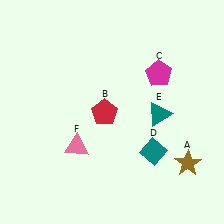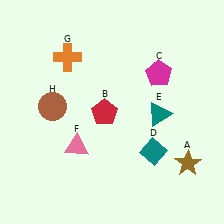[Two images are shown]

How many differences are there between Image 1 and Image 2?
There are 2 differences between the two images.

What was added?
An orange cross (G), a brown circle (H) were added in Image 2.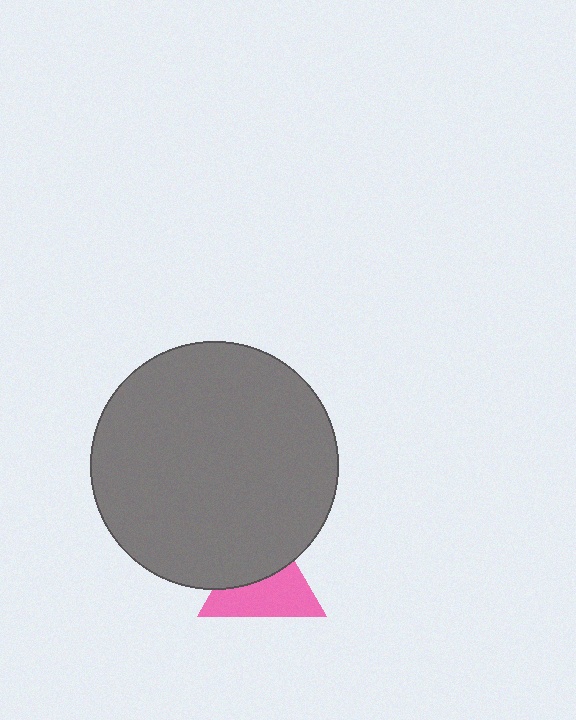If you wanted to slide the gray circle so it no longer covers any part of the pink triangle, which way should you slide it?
Slide it up — that is the most direct way to separate the two shapes.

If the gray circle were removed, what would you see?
You would see the complete pink triangle.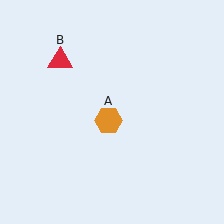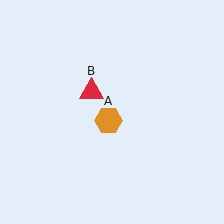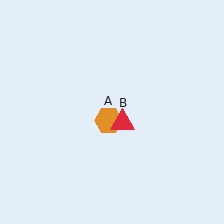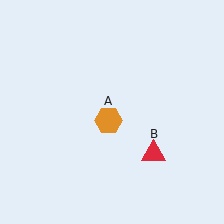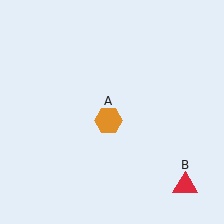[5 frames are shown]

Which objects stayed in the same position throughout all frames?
Orange hexagon (object A) remained stationary.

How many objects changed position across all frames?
1 object changed position: red triangle (object B).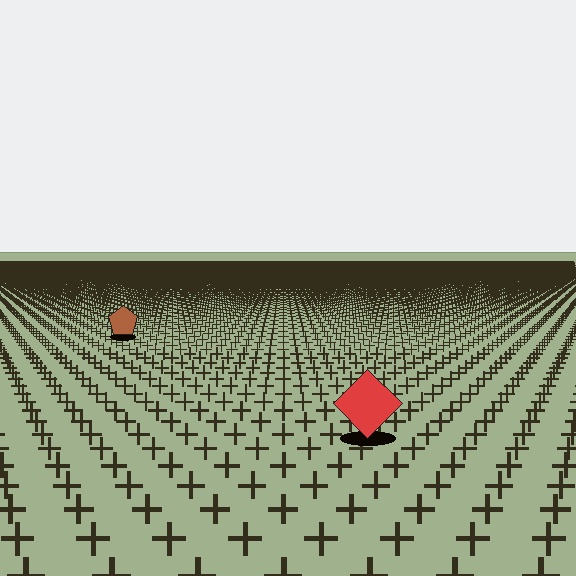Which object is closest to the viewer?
The red diamond is closest. The texture marks near it are larger and more spread out.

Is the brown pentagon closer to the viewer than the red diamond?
No. The red diamond is closer — you can tell from the texture gradient: the ground texture is coarser near it.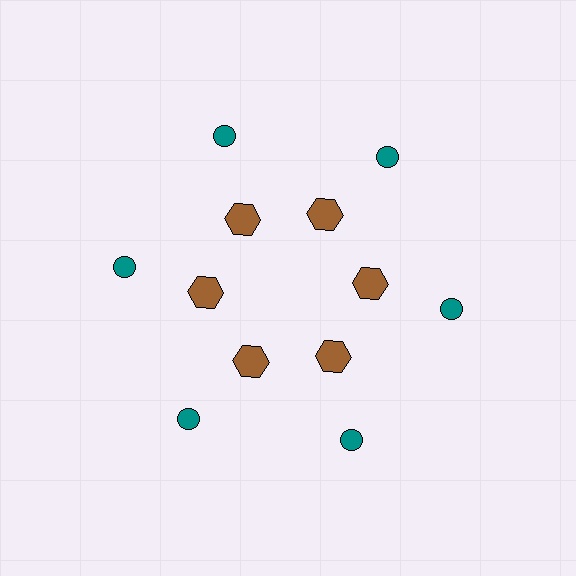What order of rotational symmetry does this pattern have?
This pattern has 6-fold rotational symmetry.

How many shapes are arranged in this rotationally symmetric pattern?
There are 12 shapes, arranged in 6 groups of 2.